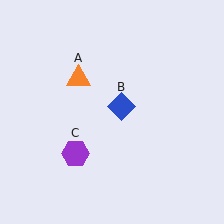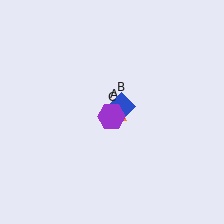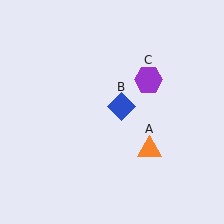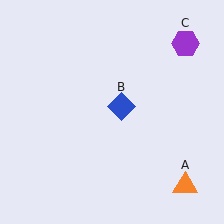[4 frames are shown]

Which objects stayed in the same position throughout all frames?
Blue diamond (object B) remained stationary.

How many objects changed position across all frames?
2 objects changed position: orange triangle (object A), purple hexagon (object C).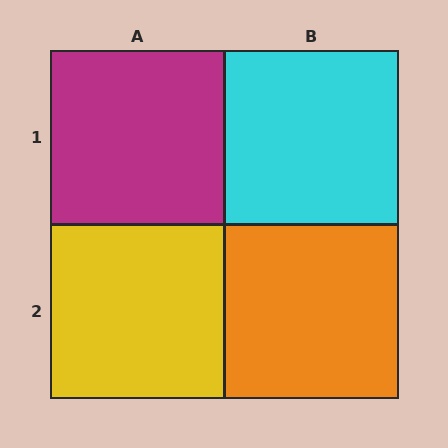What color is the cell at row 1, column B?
Cyan.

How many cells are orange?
1 cell is orange.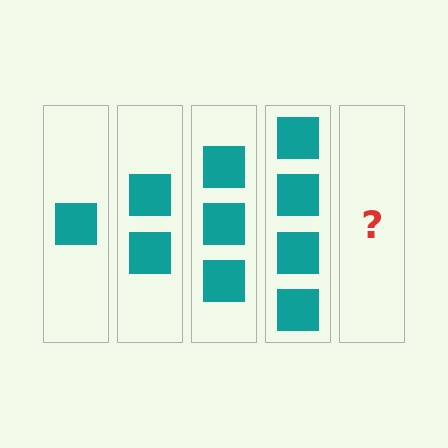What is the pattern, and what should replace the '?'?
The pattern is that each step adds one more square. The '?' should be 5 squares.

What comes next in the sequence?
The next element should be 5 squares.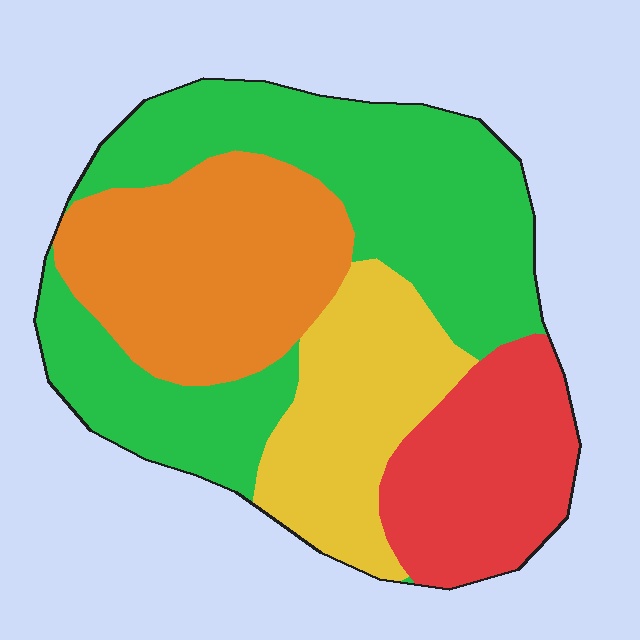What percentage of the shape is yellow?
Yellow takes up about one sixth (1/6) of the shape.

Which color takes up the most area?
Green, at roughly 40%.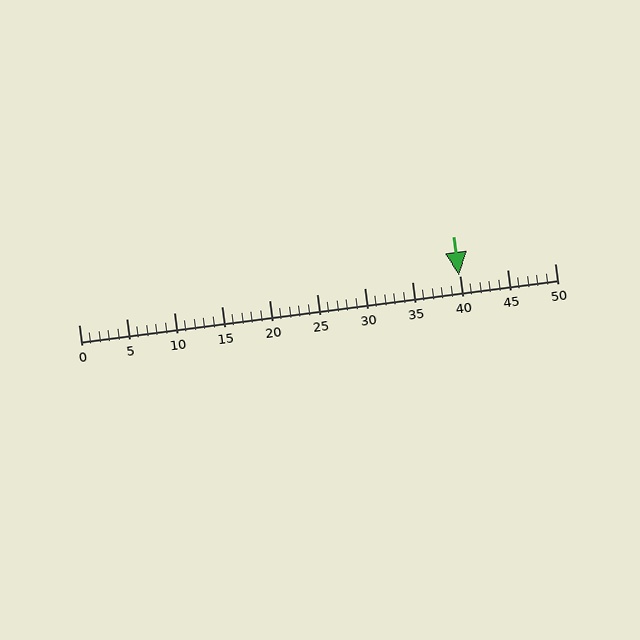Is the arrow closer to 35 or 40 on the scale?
The arrow is closer to 40.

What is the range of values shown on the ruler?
The ruler shows values from 0 to 50.